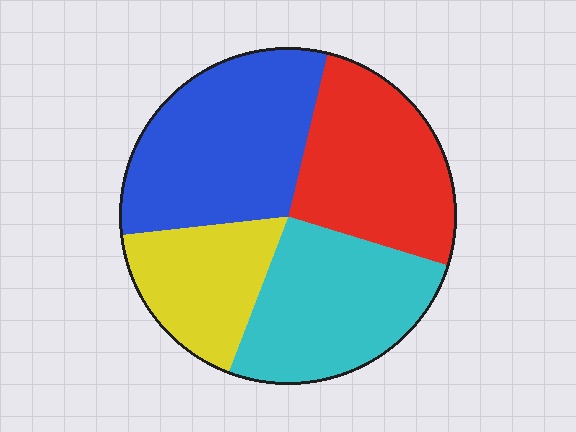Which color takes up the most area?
Blue, at roughly 30%.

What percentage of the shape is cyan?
Cyan takes up between a sixth and a third of the shape.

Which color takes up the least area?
Yellow, at roughly 15%.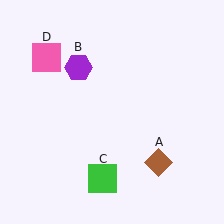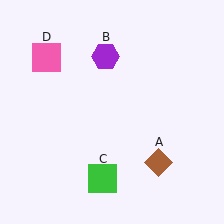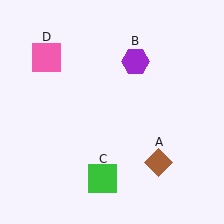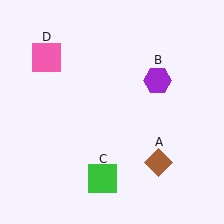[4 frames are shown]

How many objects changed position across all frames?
1 object changed position: purple hexagon (object B).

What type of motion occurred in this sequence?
The purple hexagon (object B) rotated clockwise around the center of the scene.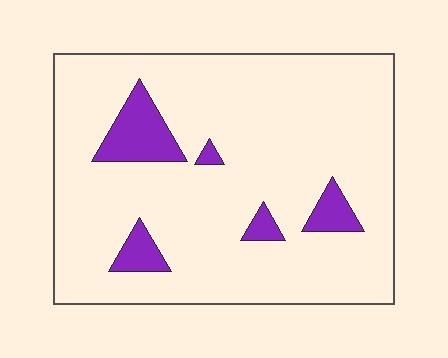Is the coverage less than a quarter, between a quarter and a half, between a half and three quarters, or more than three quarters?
Less than a quarter.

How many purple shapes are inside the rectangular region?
5.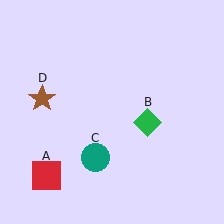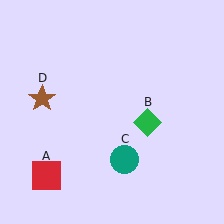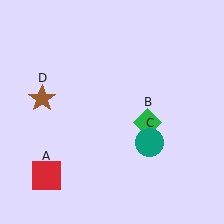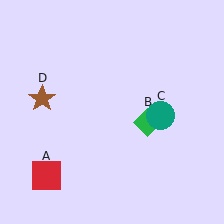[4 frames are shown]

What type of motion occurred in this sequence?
The teal circle (object C) rotated counterclockwise around the center of the scene.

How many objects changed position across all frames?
1 object changed position: teal circle (object C).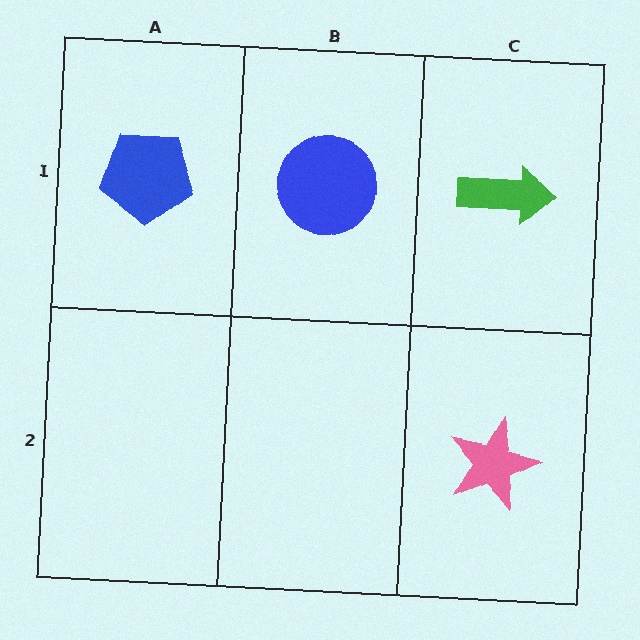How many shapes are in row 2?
1 shape.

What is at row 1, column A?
A blue pentagon.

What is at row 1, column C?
A green arrow.